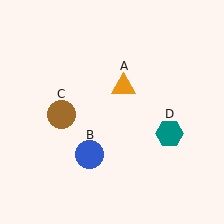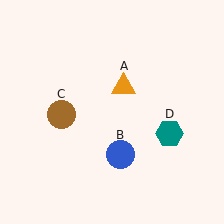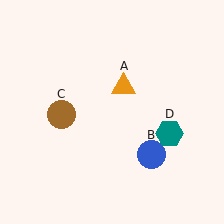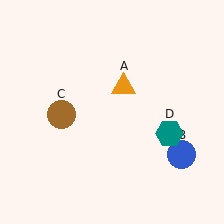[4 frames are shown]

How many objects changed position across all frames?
1 object changed position: blue circle (object B).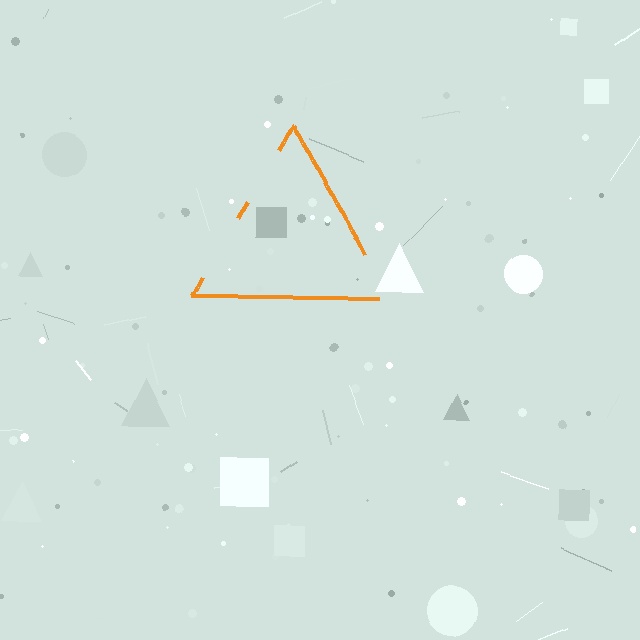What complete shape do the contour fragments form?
The contour fragments form a triangle.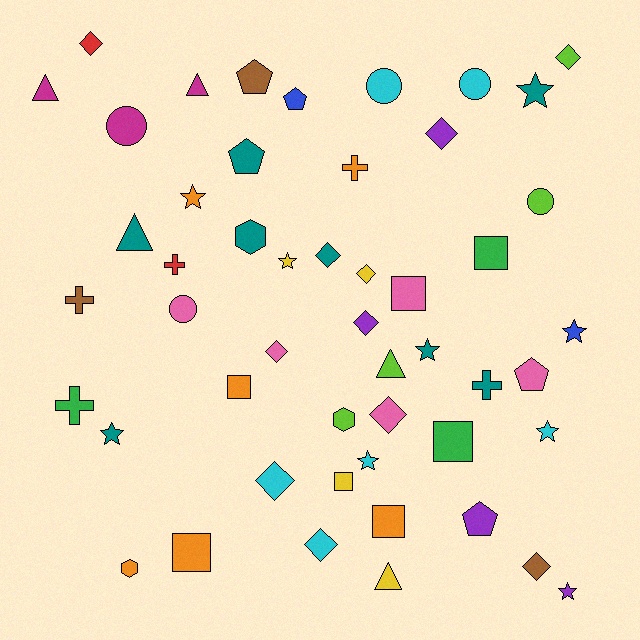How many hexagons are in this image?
There are 3 hexagons.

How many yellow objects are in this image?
There are 4 yellow objects.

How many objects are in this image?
There are 50 objects.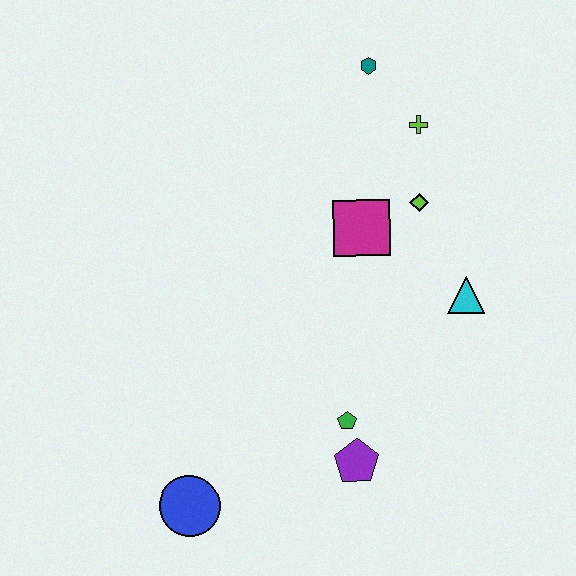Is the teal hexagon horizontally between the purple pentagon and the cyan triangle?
Yes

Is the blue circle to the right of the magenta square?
No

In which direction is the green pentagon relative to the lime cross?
The green pentagon is below the lime cross.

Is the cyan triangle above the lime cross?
No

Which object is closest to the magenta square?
The lime diamond is closest to the magenta square.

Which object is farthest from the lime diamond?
The blue circle is farthest from the lime diamond.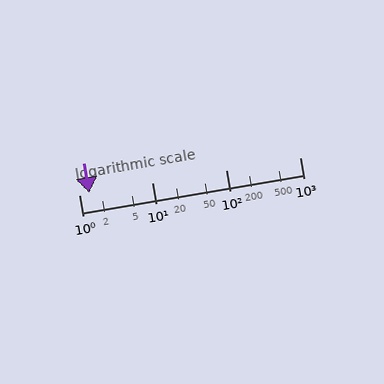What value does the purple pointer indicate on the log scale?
The pointer indicates approximately 1.4.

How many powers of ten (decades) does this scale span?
The scale spans 3 decades, from 1 to 1000.